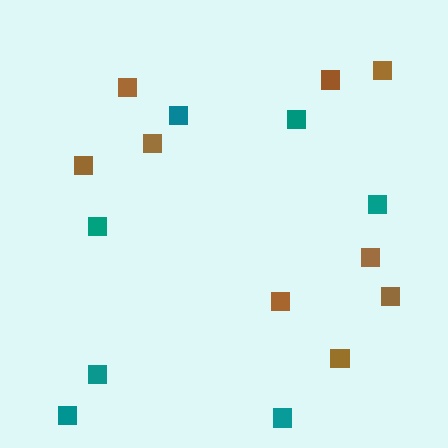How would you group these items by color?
There are 2 groups: one group of brown squares (9) and one group of teal squares (7).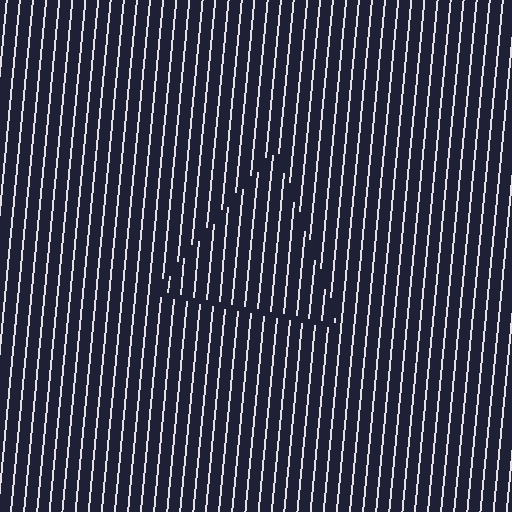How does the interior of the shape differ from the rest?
The interior of the shape contains the same grating, shifted by half a period — the contour is defined by the phase discontinuity where line-ends from the inner and outer gratings abut.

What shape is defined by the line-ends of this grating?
An illusory triangle. The interior of the shape contains the same grating, shifted by half a period — the contour is defined by the phase discontinuity where line-ends from the inner and outer gratings abut.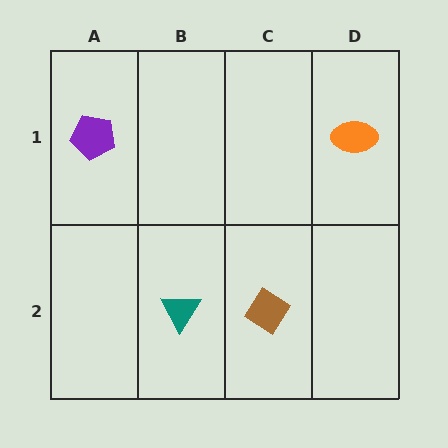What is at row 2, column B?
A teal triangle.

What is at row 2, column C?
A brown diamond.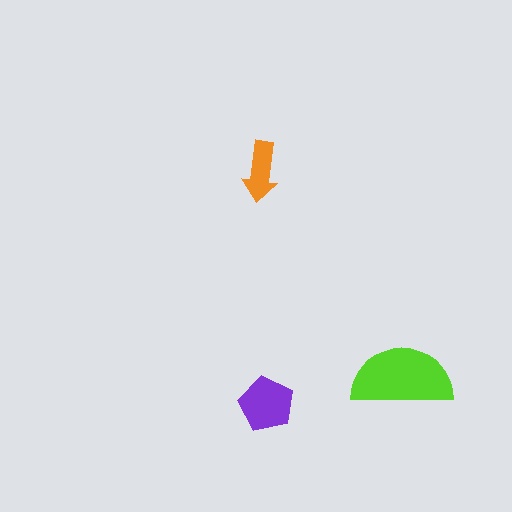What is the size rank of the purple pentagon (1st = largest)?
2nd.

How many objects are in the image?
There are 3 objects in the image.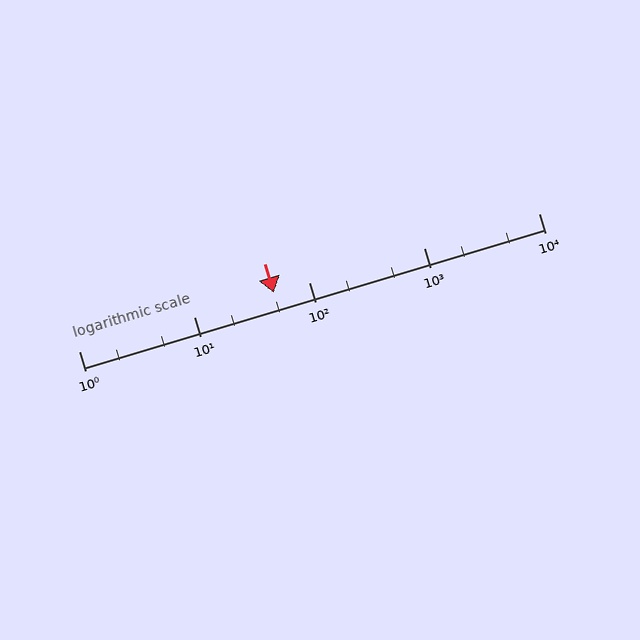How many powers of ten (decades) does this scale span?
The scale spans 4 decades, from 1 to 10000.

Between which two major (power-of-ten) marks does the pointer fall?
The pointer is between 10 and 100.